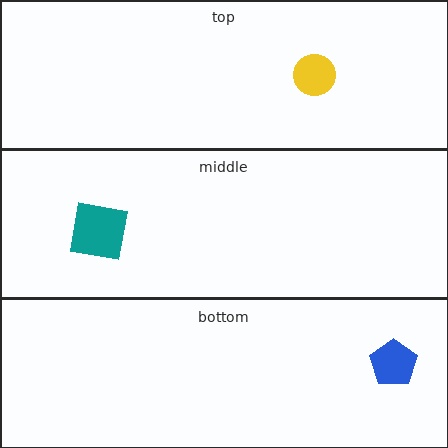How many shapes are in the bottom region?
1.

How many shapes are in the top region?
1.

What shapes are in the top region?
The yellow circle.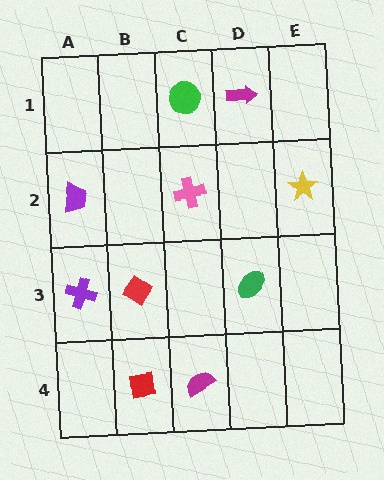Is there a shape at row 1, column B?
No, that cell is empty.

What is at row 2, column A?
A purple trapezoid.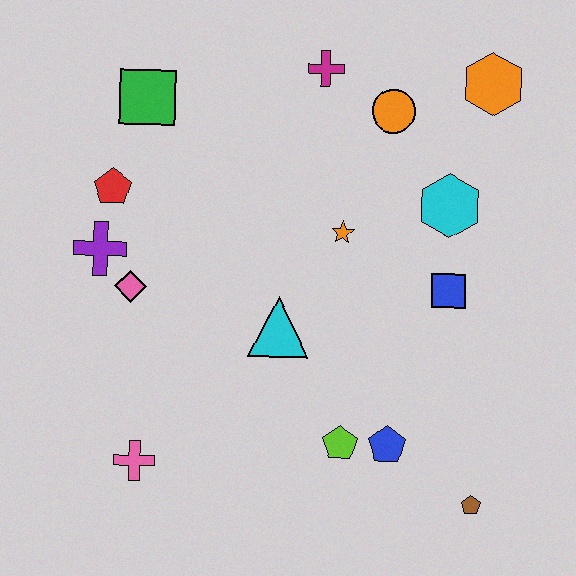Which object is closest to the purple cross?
The pink diamond is closest to the purple cross.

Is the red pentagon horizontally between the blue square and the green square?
No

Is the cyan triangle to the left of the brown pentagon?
Yes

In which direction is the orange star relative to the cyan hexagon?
The orange star is to the left of the cyan hexagon.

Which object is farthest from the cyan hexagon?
The pink cross is farthest from the cyan hexagon.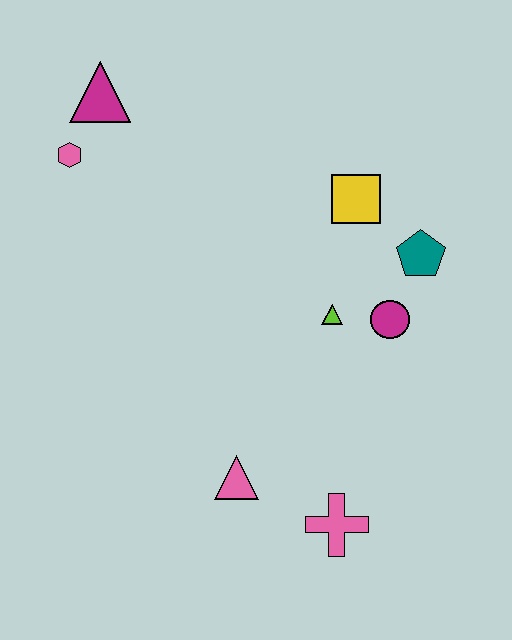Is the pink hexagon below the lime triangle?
No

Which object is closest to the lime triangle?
The magenta circle is closest to the lime triangle.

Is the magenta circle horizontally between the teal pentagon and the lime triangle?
Yes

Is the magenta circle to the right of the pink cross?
Yes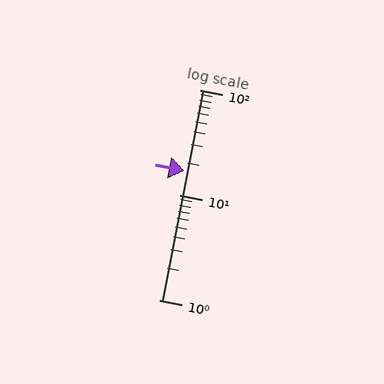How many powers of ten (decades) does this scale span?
The scale spans 2 decades, from 1 to 100.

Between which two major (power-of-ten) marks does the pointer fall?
The pointer is between 10 and 100.